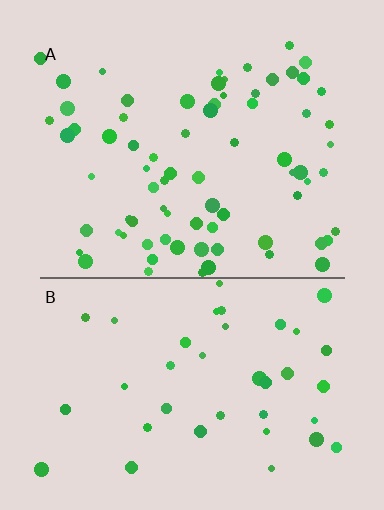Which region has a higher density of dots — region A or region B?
A (the top).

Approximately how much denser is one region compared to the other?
Approximately 1.9× — region A over region B.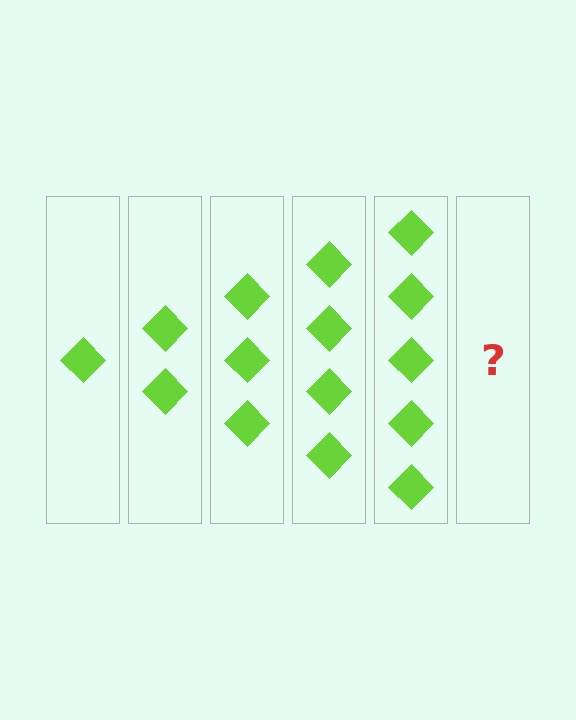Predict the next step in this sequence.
The next step is 6 diamonds.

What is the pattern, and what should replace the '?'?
The pattern is that each step adds one more diamond. The '?' should be 6 diamonds.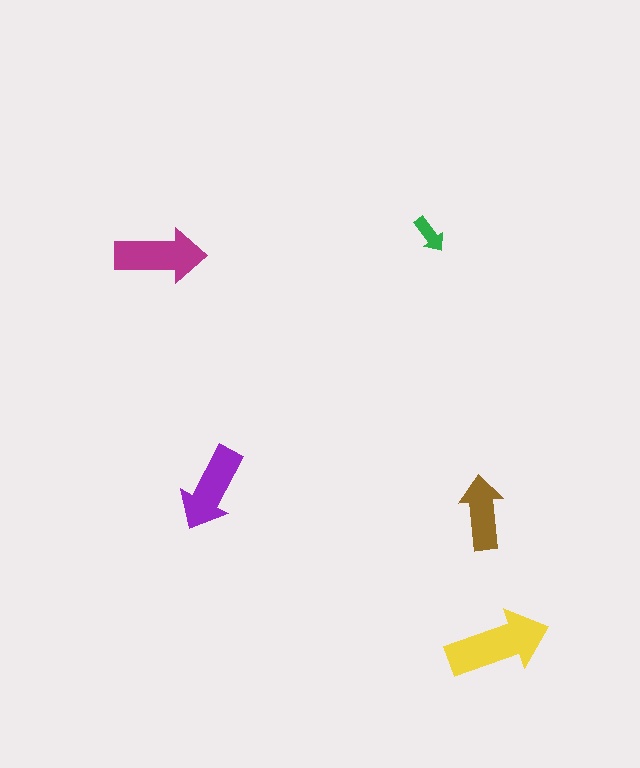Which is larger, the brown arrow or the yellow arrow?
The yellow one.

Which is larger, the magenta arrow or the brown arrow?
The magenta one.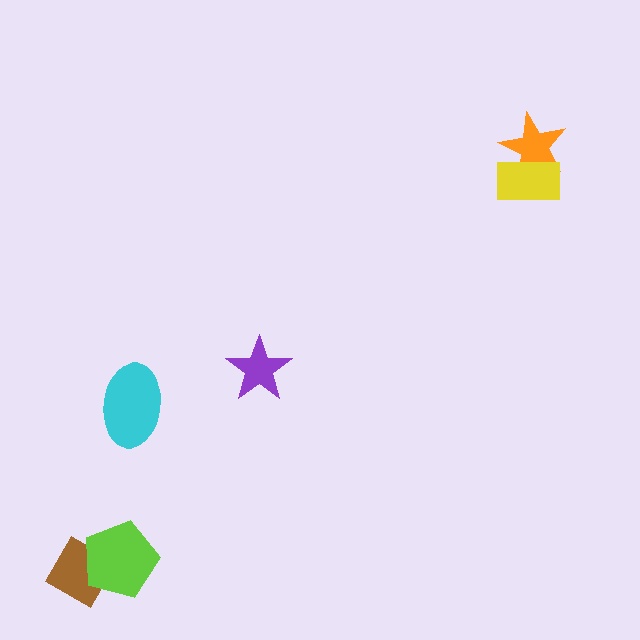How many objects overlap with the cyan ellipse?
0 objects overlap with the cyan ellipse.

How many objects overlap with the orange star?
1 object overlaps with the orange star.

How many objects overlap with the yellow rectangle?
1 object overlaps with the yellow rectangle.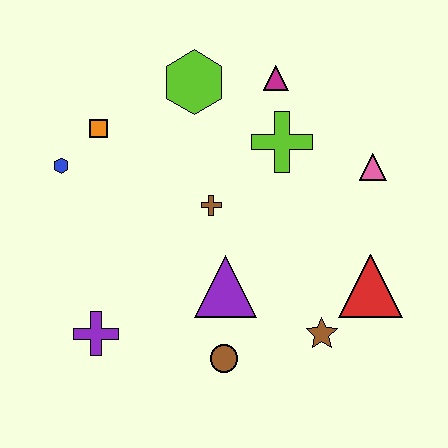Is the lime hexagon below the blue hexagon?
No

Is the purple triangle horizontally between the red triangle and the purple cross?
Yes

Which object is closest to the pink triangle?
The lime cross is closest to the pink triangle.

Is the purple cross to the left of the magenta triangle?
Yes